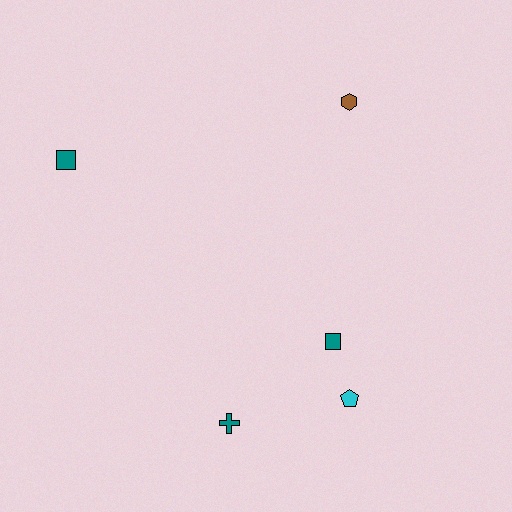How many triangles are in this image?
There are no triangles.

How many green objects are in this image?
There are no green objects.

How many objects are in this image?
There are 5 objects.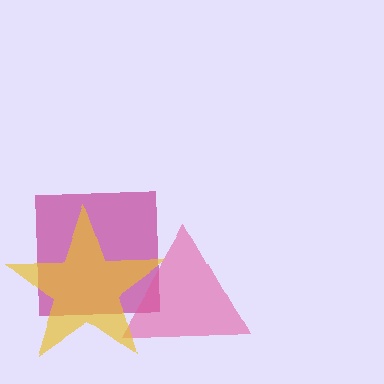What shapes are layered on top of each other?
The layered shapes are: a magenta square, a pink triangle, a yellow star.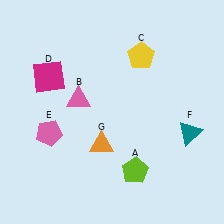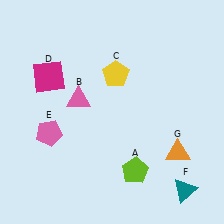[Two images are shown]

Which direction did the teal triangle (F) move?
The teal triangle (F) moved down.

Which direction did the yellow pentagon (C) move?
The yellow pentagon (C) moved left.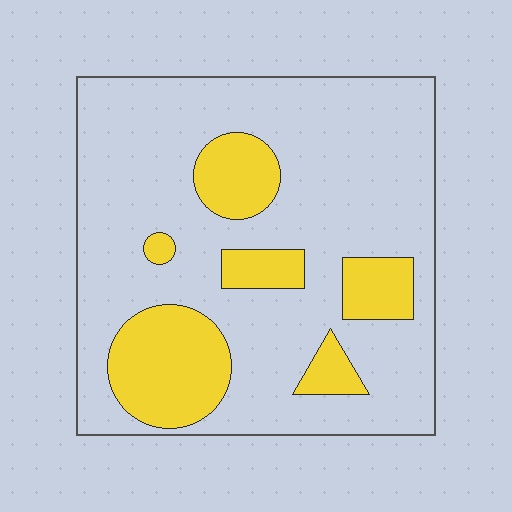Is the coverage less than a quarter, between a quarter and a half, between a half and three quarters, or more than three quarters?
Less than a quarter.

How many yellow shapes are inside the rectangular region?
6.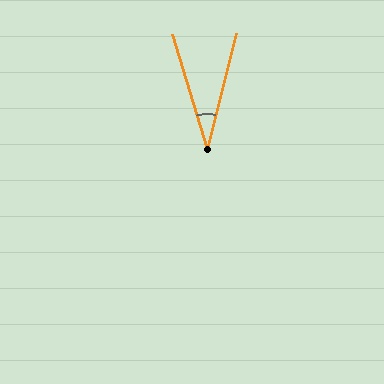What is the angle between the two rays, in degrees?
Approximately 31 degrees.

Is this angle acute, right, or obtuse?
It is acute.